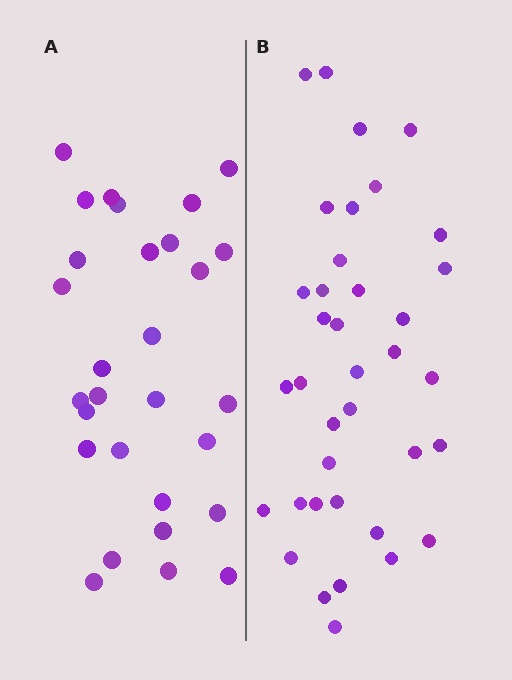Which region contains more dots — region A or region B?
Region B (the right region) has more dots.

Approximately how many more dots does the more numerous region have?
Region B has roughly 8 or so more dots than region A.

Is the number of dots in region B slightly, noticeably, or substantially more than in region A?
Region B has noticeably more, but not dramatically so. The ratio is roughly 1.3 to 1.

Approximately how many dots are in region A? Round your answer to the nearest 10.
About 30 dots. (The exact count is 29, which rounds to 30.)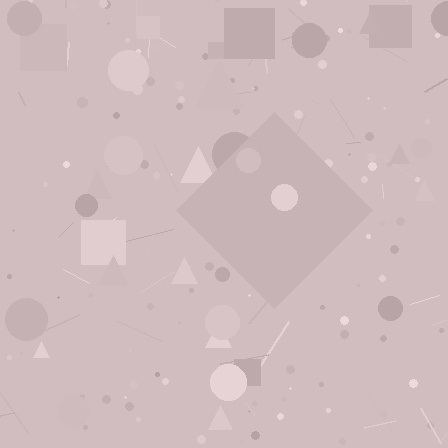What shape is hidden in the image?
A diamond is hidden in the image.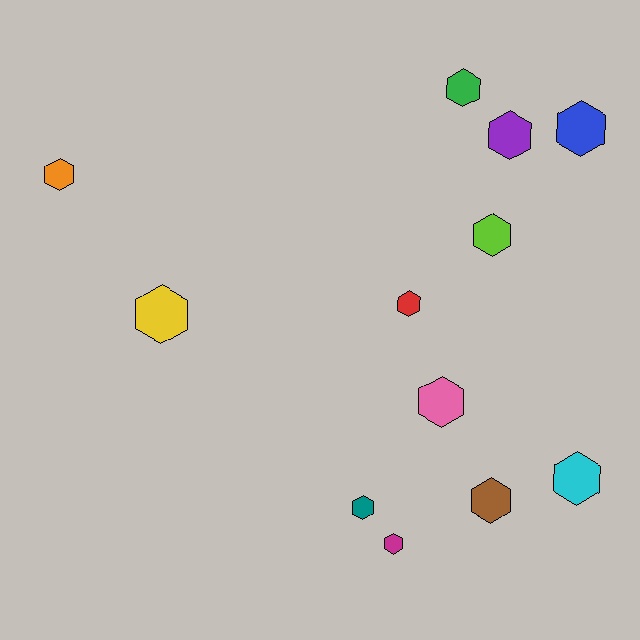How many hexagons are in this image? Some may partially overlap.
There are 12 hexagons.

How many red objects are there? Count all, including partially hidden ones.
There is 1 red object.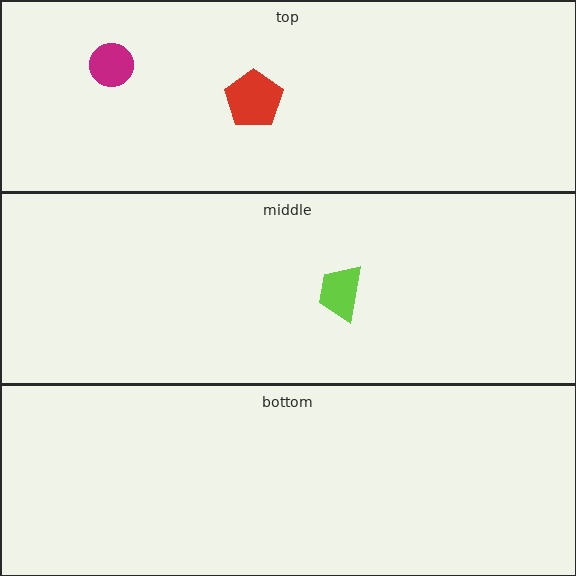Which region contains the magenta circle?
The top region.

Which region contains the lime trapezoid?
The middle region.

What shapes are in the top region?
The magenta circle, the red pentagon.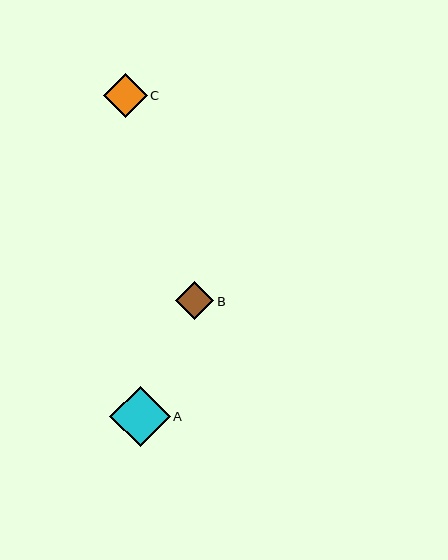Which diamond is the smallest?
Diamond B is the smallest with a size of approximately 38 pixels.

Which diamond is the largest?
Diamond A is the largest with a size of approximately 60 pixels.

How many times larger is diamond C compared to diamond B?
Diamond C is approximately 1.1 times the size of diamond B.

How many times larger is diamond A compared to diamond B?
Diamond A is approximately 1.6 times the size of diamond B.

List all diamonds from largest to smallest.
From largest to smallest: A, C, B.